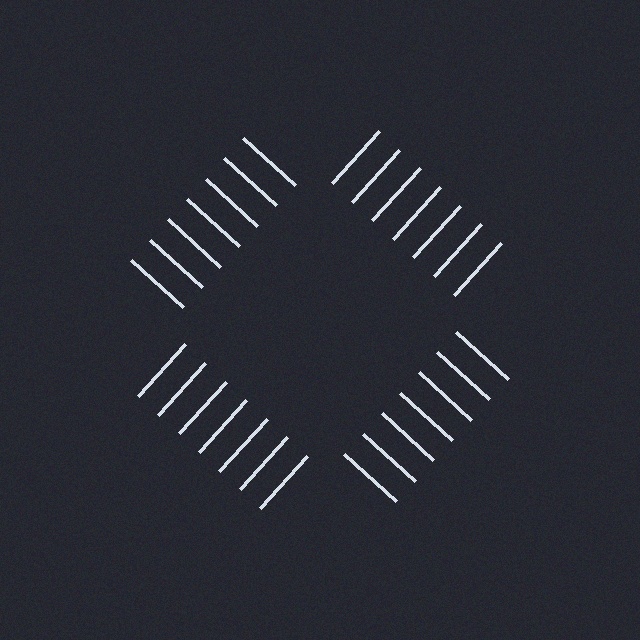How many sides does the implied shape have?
4 sides — the line-ends trace a square.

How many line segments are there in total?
28 — 7 along each of the 4 edges.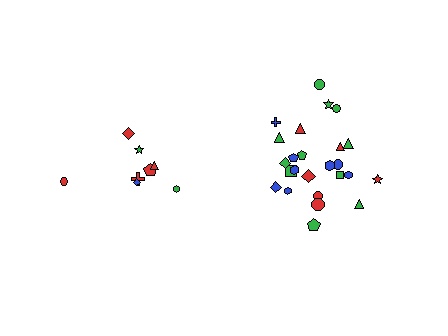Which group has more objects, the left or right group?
The right group.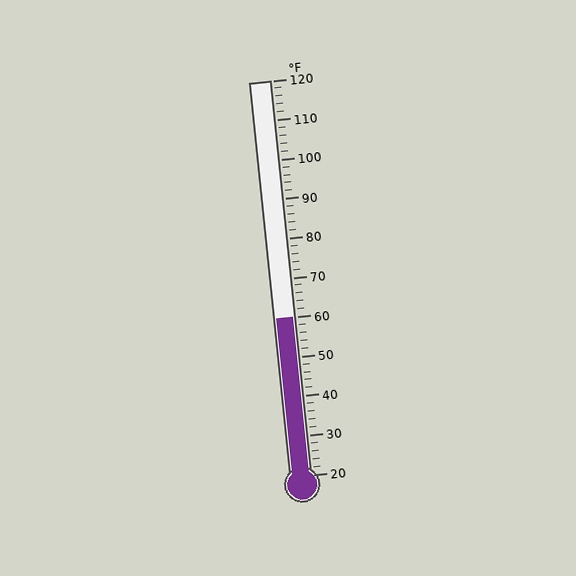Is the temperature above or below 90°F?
The temperature is below 90°F.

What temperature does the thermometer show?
The thermometer shows approximately 60°F.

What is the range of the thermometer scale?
The thermometer scale ranges from 20°F to 120°F.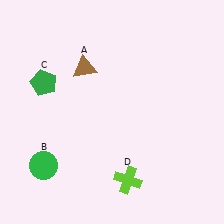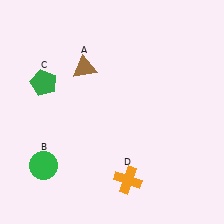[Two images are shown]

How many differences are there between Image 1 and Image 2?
There is 1 difference between the two images.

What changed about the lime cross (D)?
In Image 1, D is lime. In Image 2, it changed to orange.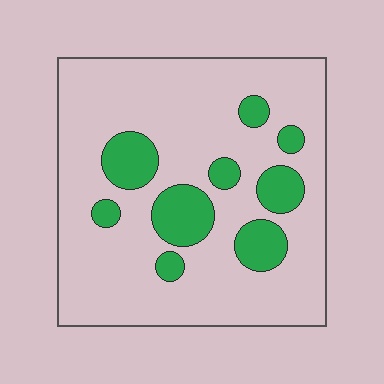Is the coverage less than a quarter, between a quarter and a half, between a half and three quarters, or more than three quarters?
Less than a quarter.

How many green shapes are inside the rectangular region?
9.